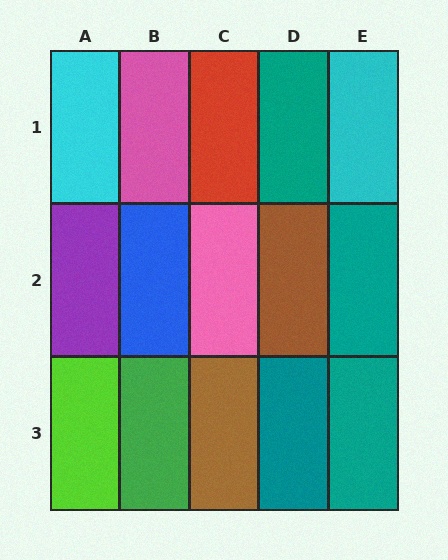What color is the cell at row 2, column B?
Blue.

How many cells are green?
1 cell is green.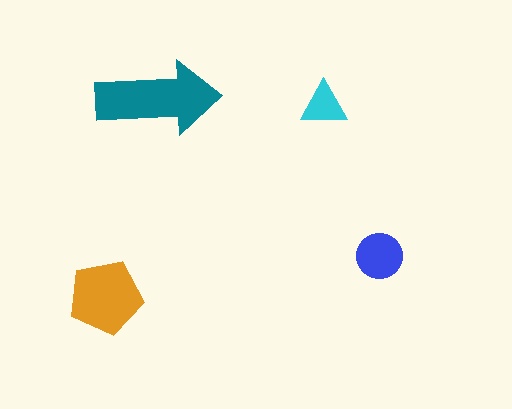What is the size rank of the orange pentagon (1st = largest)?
2nd.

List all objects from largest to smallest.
The teal arrow, the orange pentagon, the blue circle, the cyan triangle.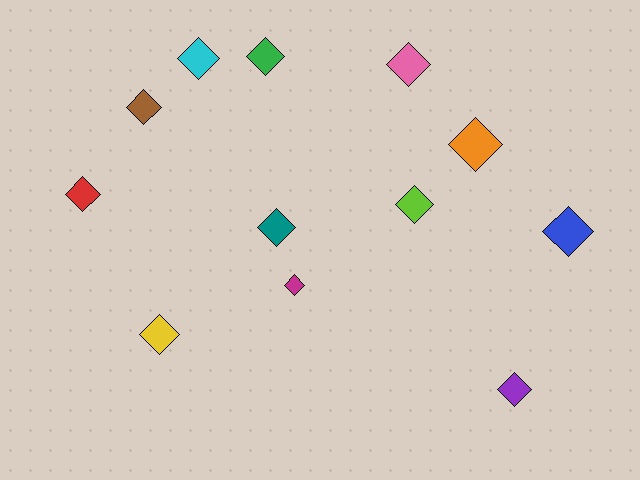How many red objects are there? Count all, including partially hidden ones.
There is 1 red object.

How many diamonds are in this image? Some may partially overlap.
There are 12 diamonds.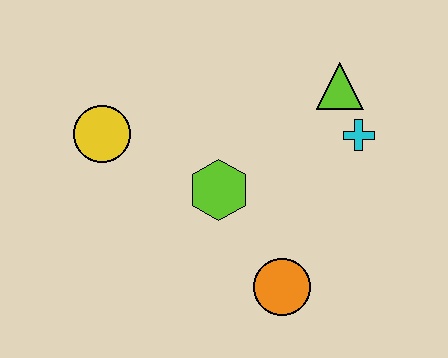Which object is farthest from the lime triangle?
The yellow circle is farthest from the lime triangle.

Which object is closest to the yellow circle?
The lime hexagon is closest to the yellow circle.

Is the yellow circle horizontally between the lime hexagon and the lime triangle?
No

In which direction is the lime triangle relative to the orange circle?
The lime triangle is above the orange circle.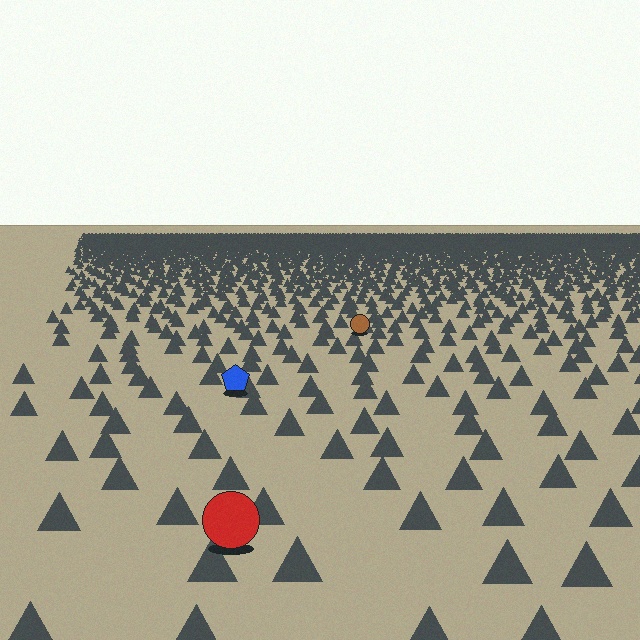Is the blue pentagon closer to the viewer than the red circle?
No. The red circle is closer — you can tell from the texture gradient: the ground texture is coarser near it.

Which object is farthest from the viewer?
The brown circle is farthest from the viewer. It appears smaller and the ground texture around it is denser.